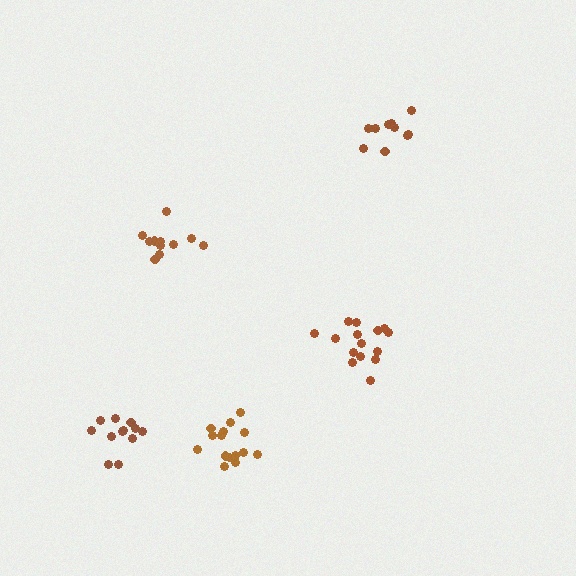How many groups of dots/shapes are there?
There are 5 groups.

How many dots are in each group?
Group 1: 15 dots, Group 2: 11 dots, Group 3: 15 dots, Group 4: 12 dots, Group 5: 10 dots (63 total).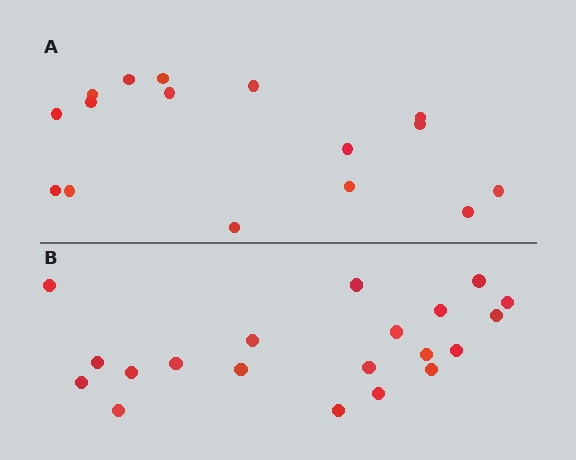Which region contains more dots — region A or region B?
Region B (the bottom region) has more dots.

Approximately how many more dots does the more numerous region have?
Region B has about 4 more dots than region A.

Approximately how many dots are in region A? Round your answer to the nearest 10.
About 20 dots. (The exact count is 16, which rounds to 20.)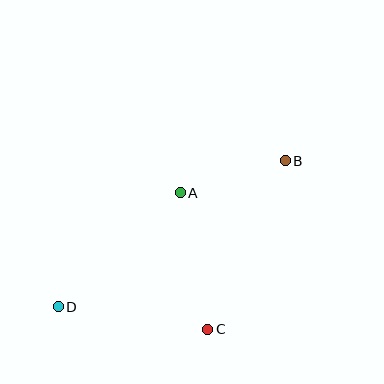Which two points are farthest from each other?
Points B and D are farthest from each other.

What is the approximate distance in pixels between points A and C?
The distance between A and C is approximately 139 pixels.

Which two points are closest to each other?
Points A and B are closest to each other.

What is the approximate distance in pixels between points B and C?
The distance between B and C is approximately 185 pixels.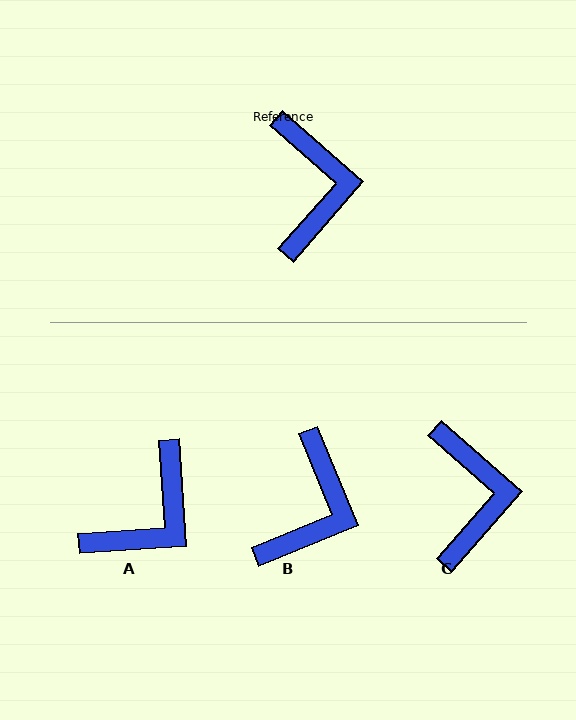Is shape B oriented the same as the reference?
No, it is off by about 26 degrees.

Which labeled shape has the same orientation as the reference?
C.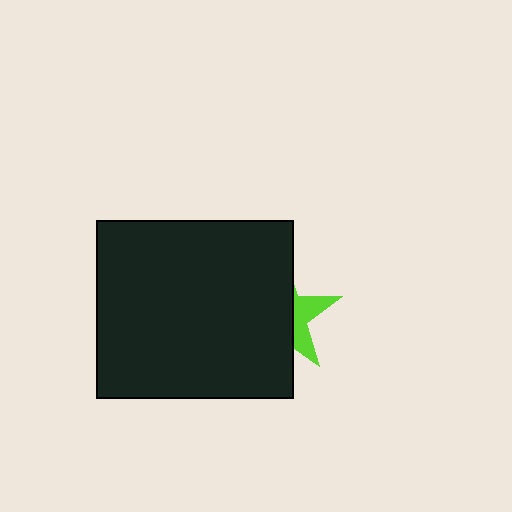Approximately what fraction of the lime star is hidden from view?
Roughly 68% of the lime star is hidden behind the black rectangle.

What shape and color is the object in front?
The object in front is a black rectangle.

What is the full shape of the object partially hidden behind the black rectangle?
The partially hidden object is a lime star.